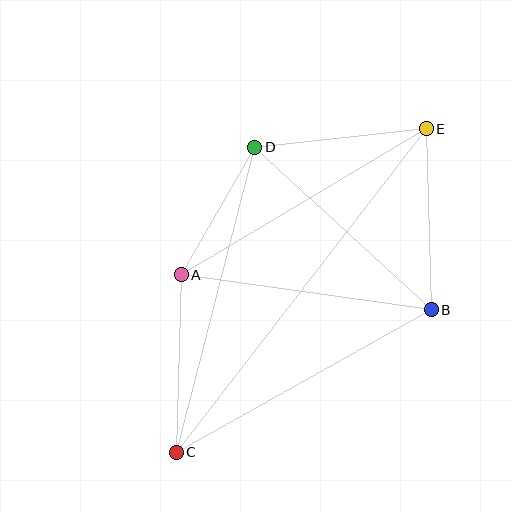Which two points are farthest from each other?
Points C and E are farthest from each other.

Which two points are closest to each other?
Points A and D are closest to each other.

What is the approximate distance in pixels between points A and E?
The distance between A and E is approximately 285 pixels.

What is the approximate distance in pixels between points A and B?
The distance between A and B is approximately 252 pixels.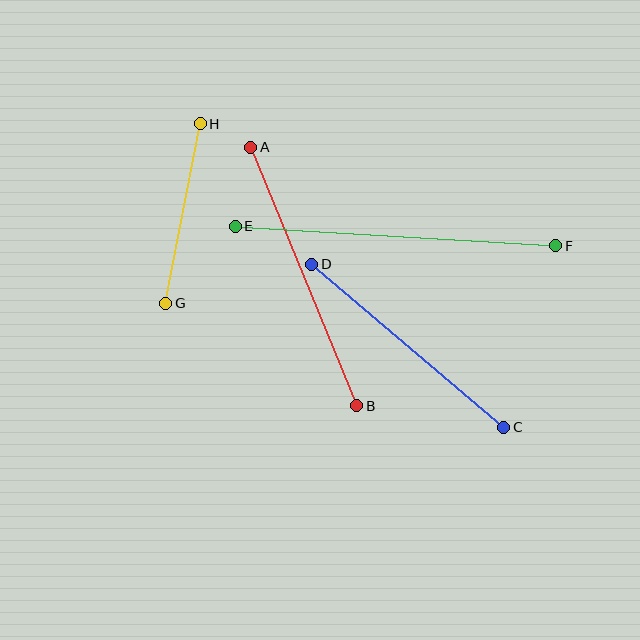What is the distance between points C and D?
The distance is approximately 252 pixels.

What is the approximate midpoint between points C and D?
The midpoint is at approximately (408, 346) pixels.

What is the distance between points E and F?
The distance is approximately 321 pixels.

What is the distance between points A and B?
The distance is approximately 279 pixels.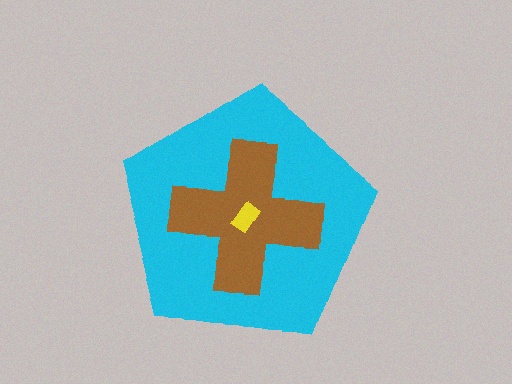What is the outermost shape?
The cyan pentagon.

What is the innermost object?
The yellow rectangle.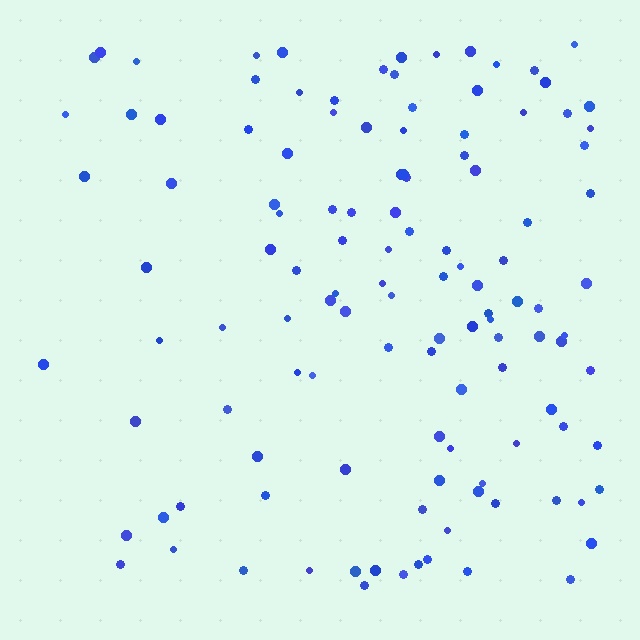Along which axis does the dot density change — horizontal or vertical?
Horizontal.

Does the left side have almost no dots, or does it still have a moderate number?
Still a moderate number, just noticeably fewer than the right.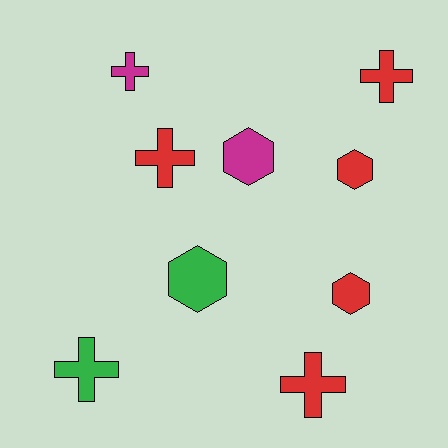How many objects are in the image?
There are 9 objects.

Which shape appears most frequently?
Cross, with 5 objects.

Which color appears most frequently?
Red, with 5 objects.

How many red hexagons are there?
There are 2 red hexagons.